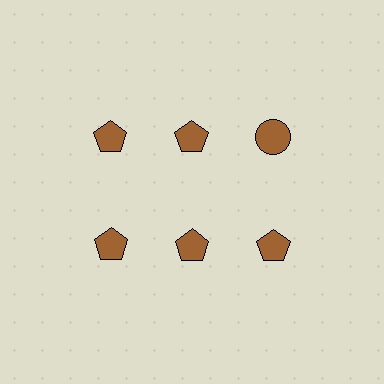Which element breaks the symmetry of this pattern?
The brown circle in the top row, center column breaks the symmetry. All other shapes are brown pentagons.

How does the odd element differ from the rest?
It has a different shape: circle instead of pentagon.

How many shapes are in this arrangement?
There are 6 shapes arranged in a grid pattern.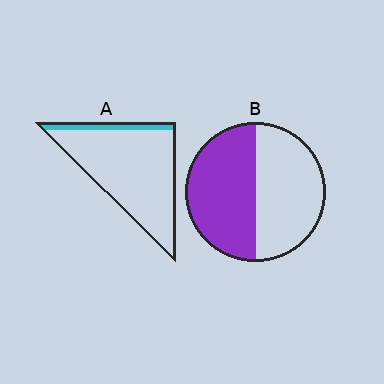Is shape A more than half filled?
No.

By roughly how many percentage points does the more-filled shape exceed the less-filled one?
By roughly 40 percentage points (B over A).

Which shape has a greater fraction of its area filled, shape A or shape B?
Shape B.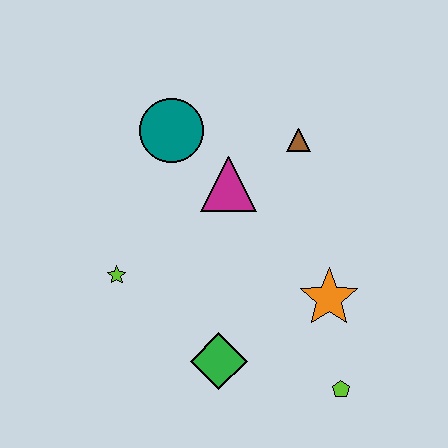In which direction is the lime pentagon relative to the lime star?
The lime pentagon is to the right of the lime star.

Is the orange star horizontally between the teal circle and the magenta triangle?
No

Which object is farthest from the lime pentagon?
The teal circle is farthest from the lime pentagon.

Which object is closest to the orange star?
The lime pentagon is closest to the orange star.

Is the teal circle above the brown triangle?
Yes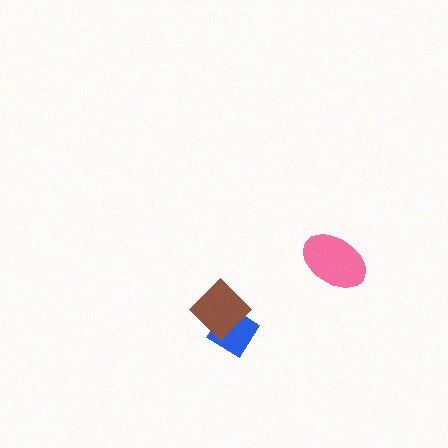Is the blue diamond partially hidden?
Yes, it is partially covered by another shape.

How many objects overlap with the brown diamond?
1 object overlaps with the brown diamond.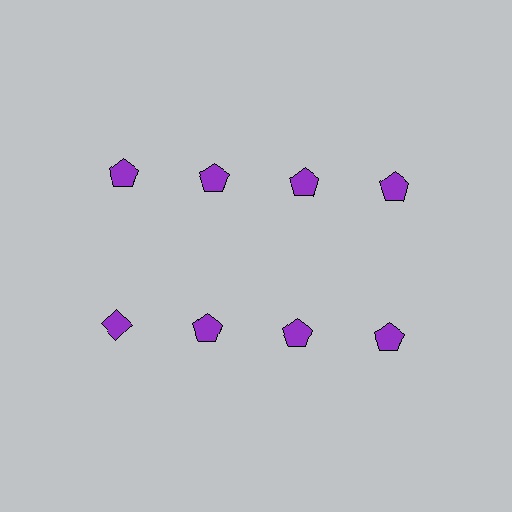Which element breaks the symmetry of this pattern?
The purple diamond in the second row, leftmost column breaks the symmetry. All other shapes are purple pentagons.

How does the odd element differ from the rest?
It has a different shape: diamond instead of pentagon.